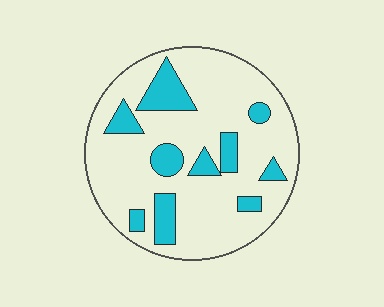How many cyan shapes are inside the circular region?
10.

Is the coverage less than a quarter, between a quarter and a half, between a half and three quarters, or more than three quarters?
Less than a quarter.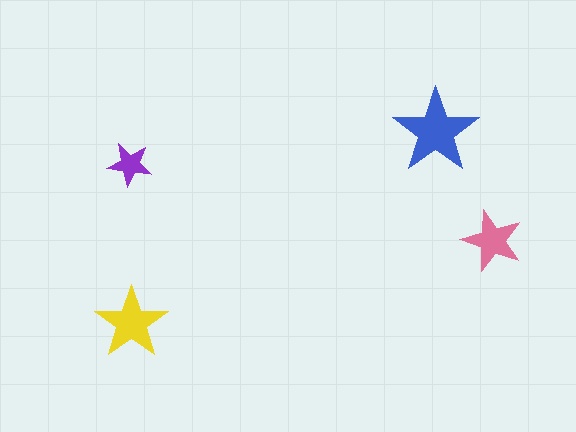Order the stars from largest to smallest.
the blue one, the yellow one, the pink one, the purple one.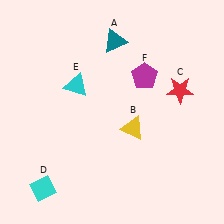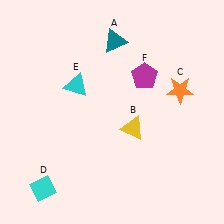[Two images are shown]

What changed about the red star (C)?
In Image 1, C is red. In Image 2, it changed to orange.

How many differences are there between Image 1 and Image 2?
There is 1 difference between the two images.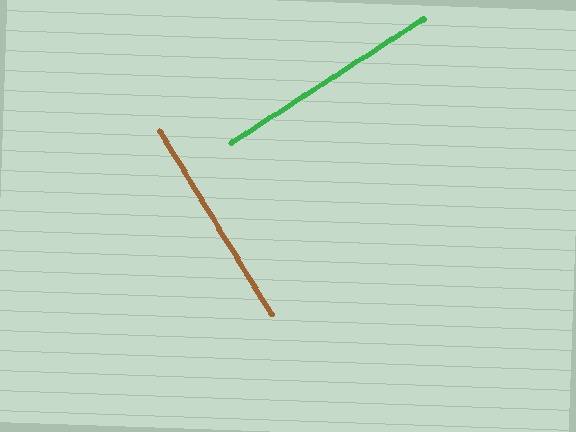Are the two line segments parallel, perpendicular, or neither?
Perpendicular — they meet at approximately 89°.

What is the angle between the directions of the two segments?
Approximately 89 degrees.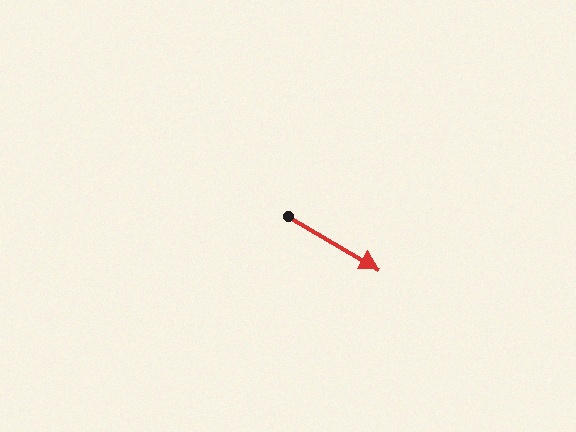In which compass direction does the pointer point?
Southeast.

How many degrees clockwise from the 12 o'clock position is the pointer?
Approximately 120 degrees.